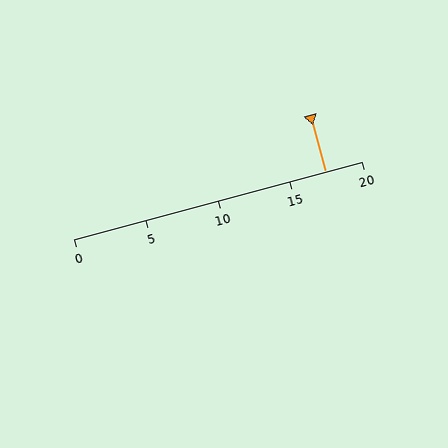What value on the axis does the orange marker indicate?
The marker indicates approximately 17.5.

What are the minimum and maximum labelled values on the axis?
The axis runs from 0 to 20.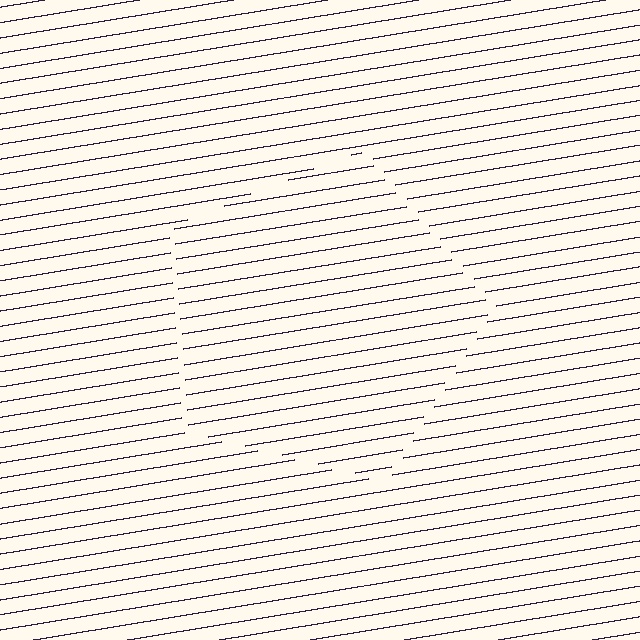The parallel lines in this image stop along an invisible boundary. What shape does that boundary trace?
An illusory pentagon. The interior of the shape contains the same grating, shifted by half a period — the contour is defined by the phase discontinuity where line-ends from the inner and outer gratings abut.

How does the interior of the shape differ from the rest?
The interior of the shape contains the same grating, shifted by half a period — the contour is defined by the phase discontinuity where line-ends from the inner and outer gratings abut.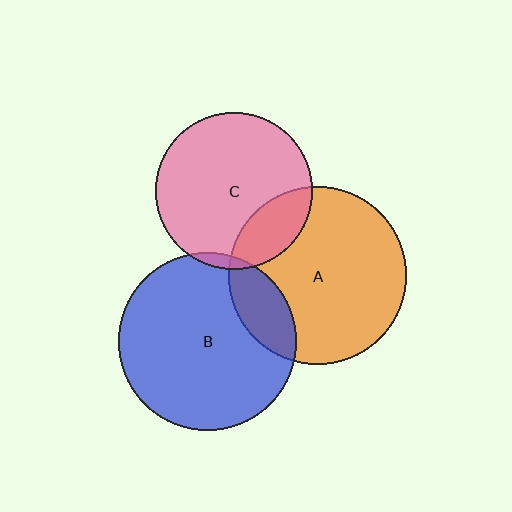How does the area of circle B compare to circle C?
Approximately 1.3 times.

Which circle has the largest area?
Circle A (orange).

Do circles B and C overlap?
Yes.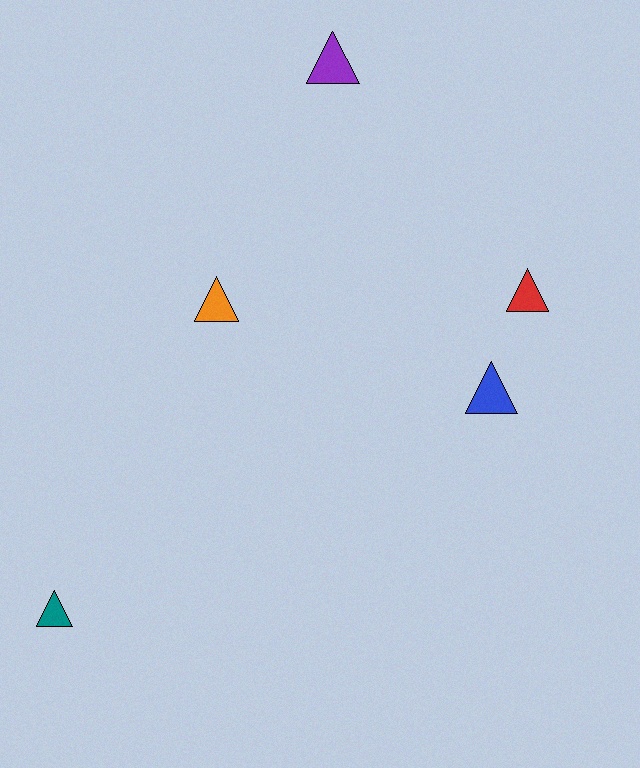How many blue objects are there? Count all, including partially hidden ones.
There is 1 blue object.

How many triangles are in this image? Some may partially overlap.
There are 5 triangles.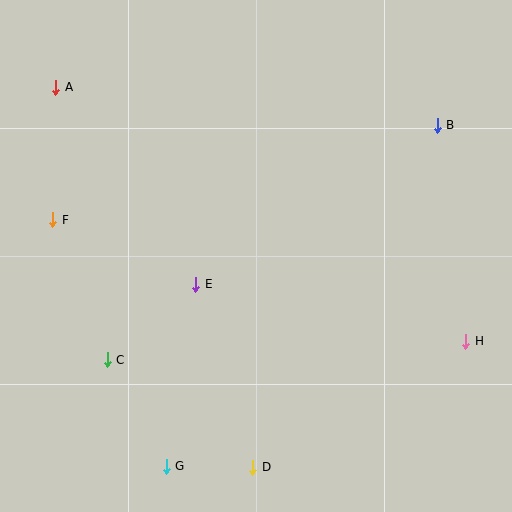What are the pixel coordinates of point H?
Point H is at (466, 341).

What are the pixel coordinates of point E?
Point E is at (196, 284).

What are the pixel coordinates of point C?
Point C is at (107, 360).